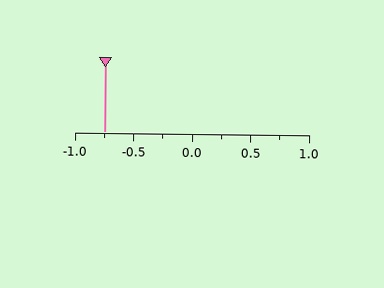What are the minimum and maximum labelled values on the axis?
The axis runs from -1.0 to 1.0.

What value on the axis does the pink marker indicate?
The marker indicates approximately -0.75.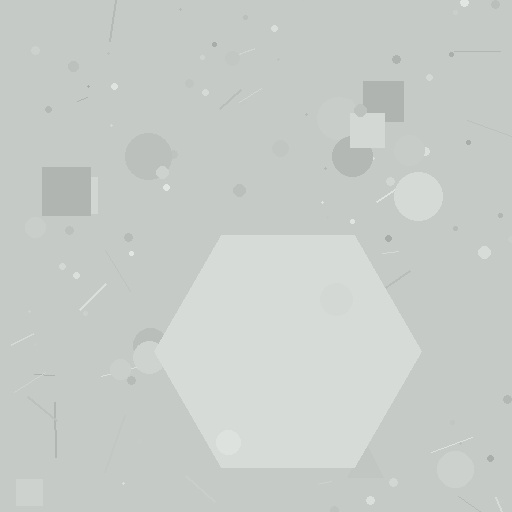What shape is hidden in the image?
A hexagon is hidden in the image.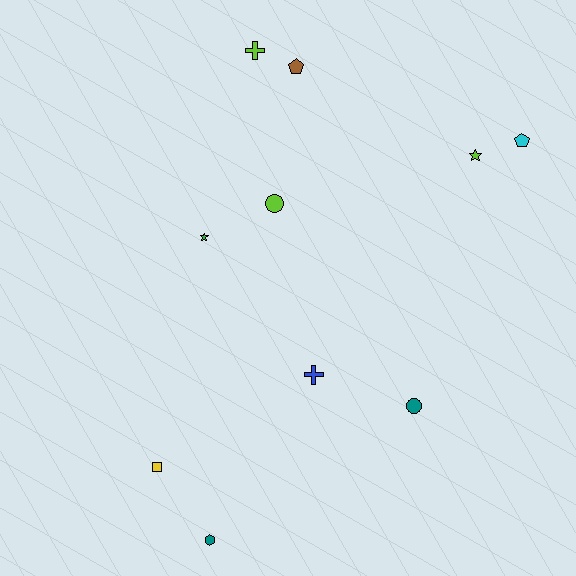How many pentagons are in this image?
There are 2 pentagons.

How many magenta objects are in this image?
There are no magenta objects.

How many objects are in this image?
There are 10 objects.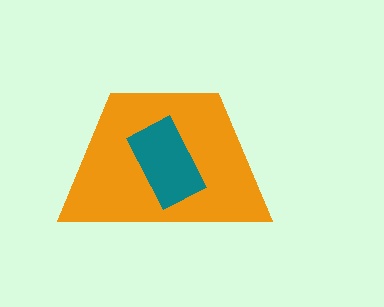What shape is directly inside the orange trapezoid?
The teal rectangle.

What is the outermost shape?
The orange trapezoid.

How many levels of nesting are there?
2.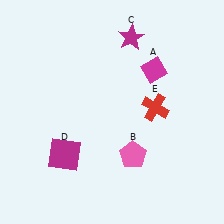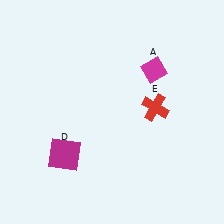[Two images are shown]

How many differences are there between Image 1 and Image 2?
There are 2 differences between the two images.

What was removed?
The magenta star (C), the pink pentagon (B) were removed in Image 2.